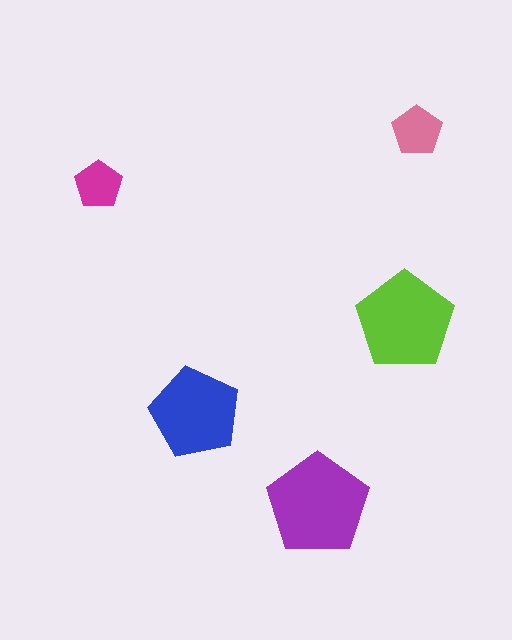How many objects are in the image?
There are 5 objects in the image.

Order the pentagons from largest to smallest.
the purple one, the lime one, the blue one, the pink one, the magenta one.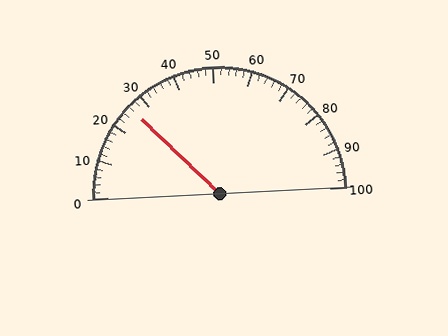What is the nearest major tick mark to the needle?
The nearest major tick mark is 30.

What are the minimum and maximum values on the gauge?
The gauge ranges from 0 to 100.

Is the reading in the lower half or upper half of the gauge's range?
The reading is in the lower half of the range (0 to 100).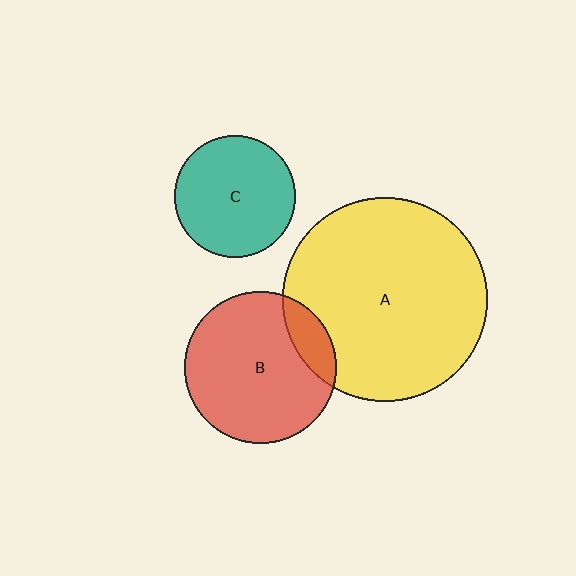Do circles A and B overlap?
Yes.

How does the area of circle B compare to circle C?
Approximately 1.6 times.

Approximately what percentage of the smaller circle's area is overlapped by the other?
Approximately 15%.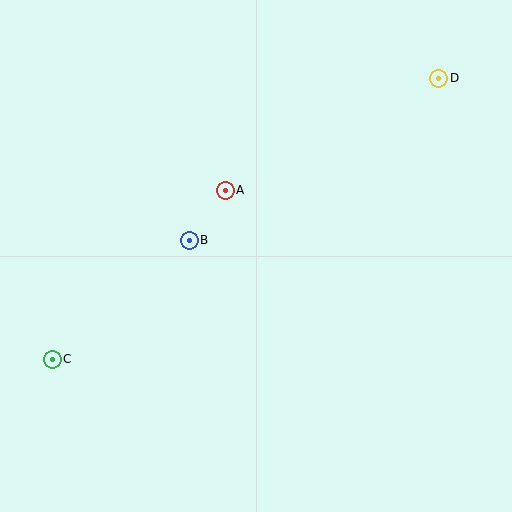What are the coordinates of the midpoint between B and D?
The midpoint between B and D is at (314, 159).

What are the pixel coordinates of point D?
Point D is at (439, 78).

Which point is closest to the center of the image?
Point B at (189, 240) is closest to the center.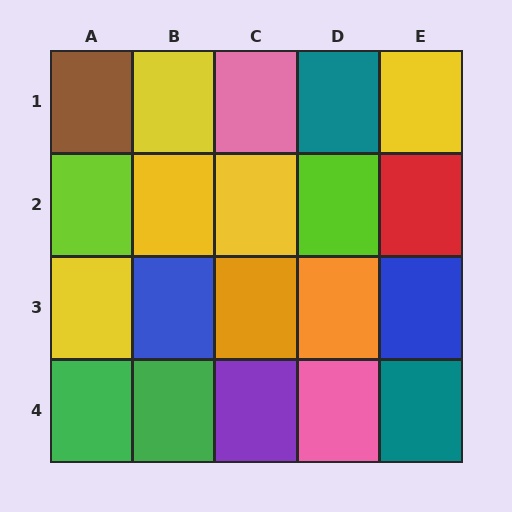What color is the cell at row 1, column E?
Yellow.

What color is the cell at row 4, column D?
Pink.